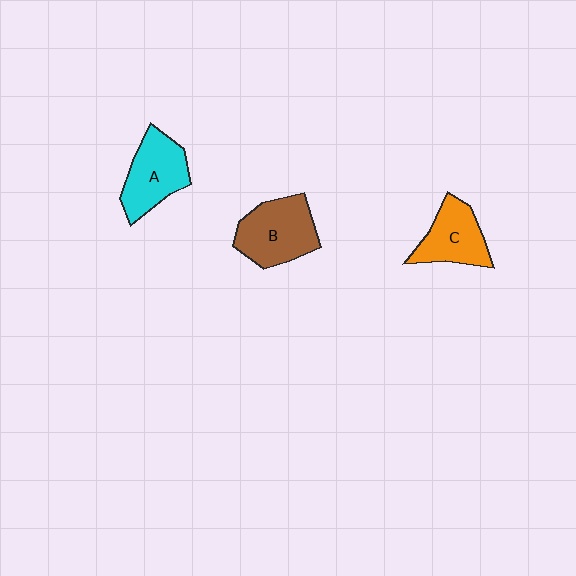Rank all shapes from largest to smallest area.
From largest to smallest: B (brown), A (cyan), C (orange).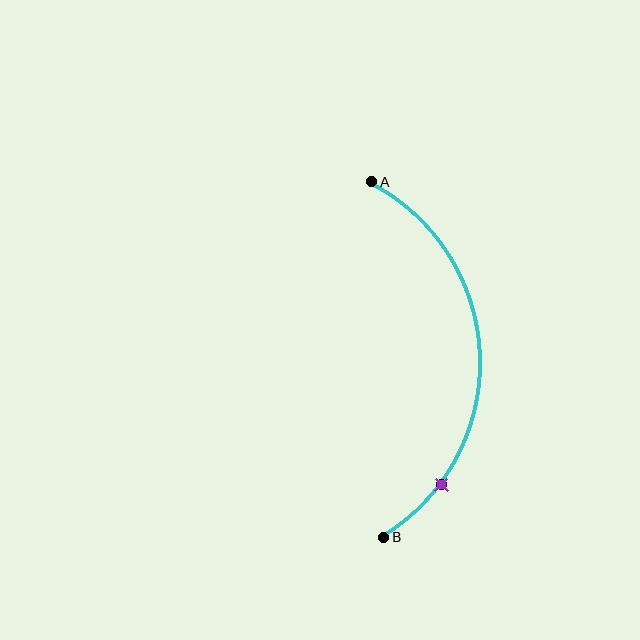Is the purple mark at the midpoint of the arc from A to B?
No. The purple mark lies on the arc but is closer to endpoint B. The arc midpoint would be at the point on the curve equidistant along the arc from both A and B.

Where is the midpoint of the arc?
The arc midpoint is the point on the curve farthest from the straight line joining A and B. It sits to the right of that line.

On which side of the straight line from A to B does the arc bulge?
The arc bulges to the right of the straight line connecting A and B.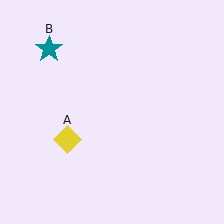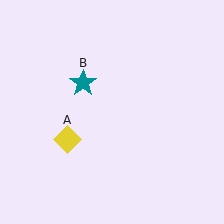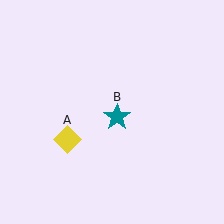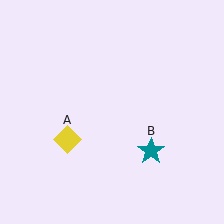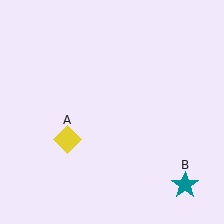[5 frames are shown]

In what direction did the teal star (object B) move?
The teal star (object B) moved down and to the right.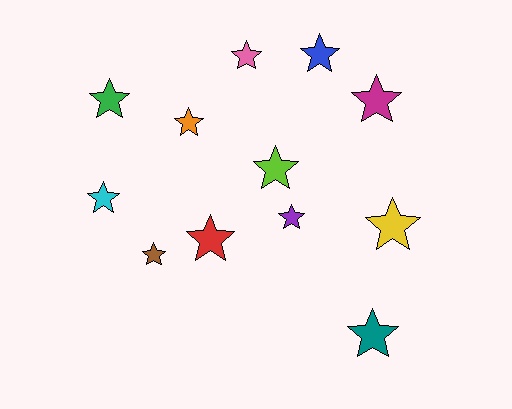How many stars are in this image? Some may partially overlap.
There are 12 stars.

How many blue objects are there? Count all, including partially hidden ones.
There is 1 blue object.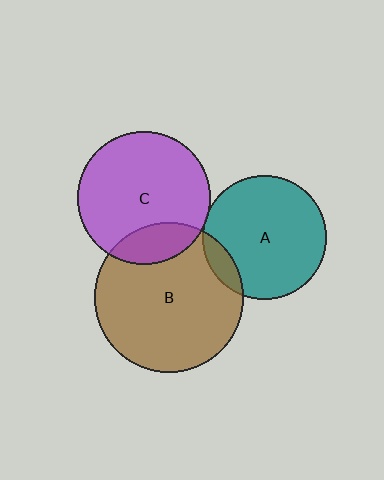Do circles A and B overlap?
Yes.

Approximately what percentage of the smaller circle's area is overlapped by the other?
Approximately 10%.